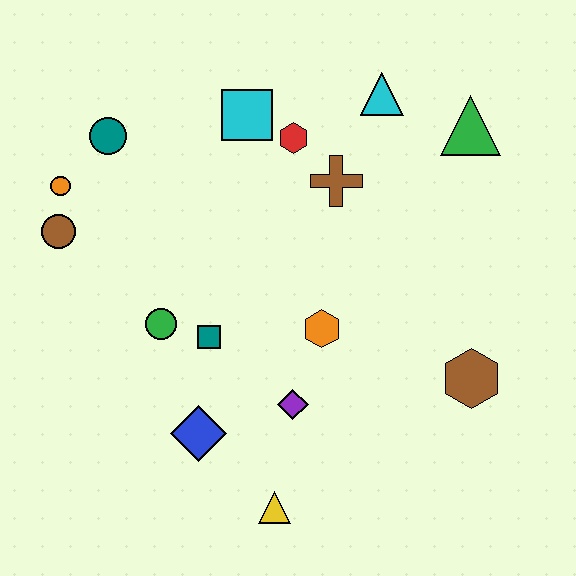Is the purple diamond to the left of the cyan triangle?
Yes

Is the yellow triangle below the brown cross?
Yes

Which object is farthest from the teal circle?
The brown hexagon is farthest from the teal circle.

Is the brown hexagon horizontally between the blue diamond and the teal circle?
No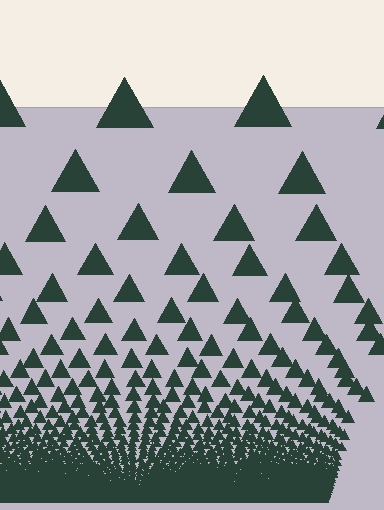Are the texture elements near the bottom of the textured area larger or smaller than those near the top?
Smaller. The gradient is inverted — elements near the bottom are smaller and denser.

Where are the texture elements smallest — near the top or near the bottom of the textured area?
Near the bottom.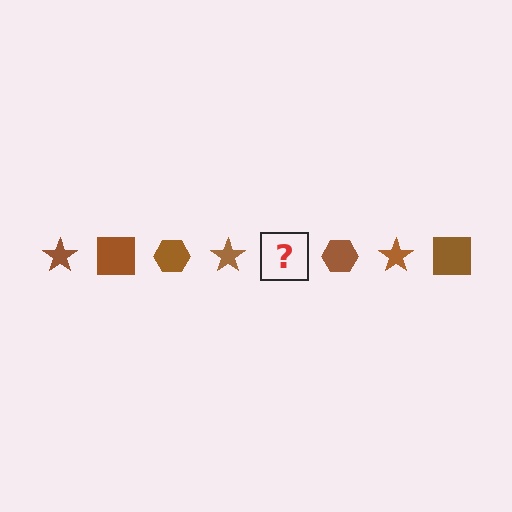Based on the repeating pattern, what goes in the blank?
The blank should be a brown square.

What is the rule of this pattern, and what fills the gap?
The rule is that the pattern cycles through star, square, hexagon shapes in brown. The gap should be filled with a brown square.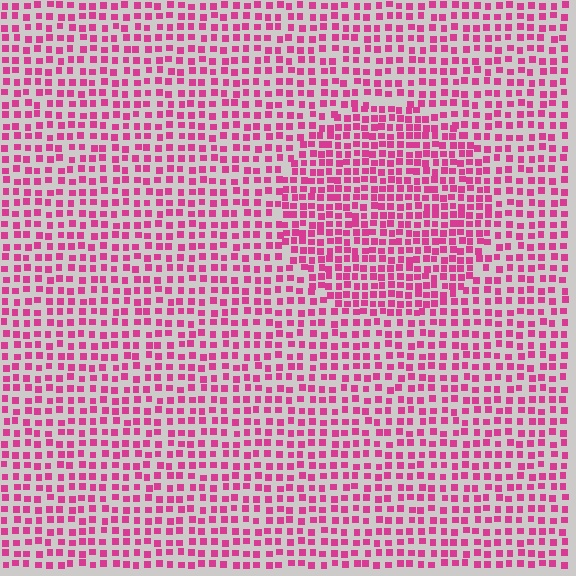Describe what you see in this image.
The image contains small magenta elements arranged at two different densities. A circle-shaped region is visible where the elements are more densely packed than the surrounding area.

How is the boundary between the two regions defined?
The boundary is defined by a change in element density (approximately 1.6x ratio). All elements are the same color, size, and shape.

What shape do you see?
I see a circle.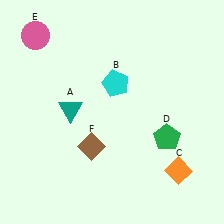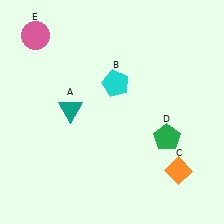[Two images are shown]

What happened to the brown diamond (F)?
The brown diamond (F) was removed in Image 2. It was in the bottom-left area of Image 1.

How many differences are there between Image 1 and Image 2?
There is 1 difference between the two images.